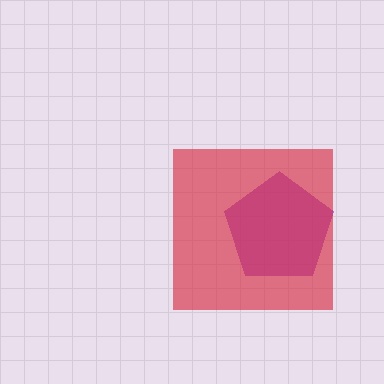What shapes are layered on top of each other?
The layered shapes are: a purple pentagon, a red square.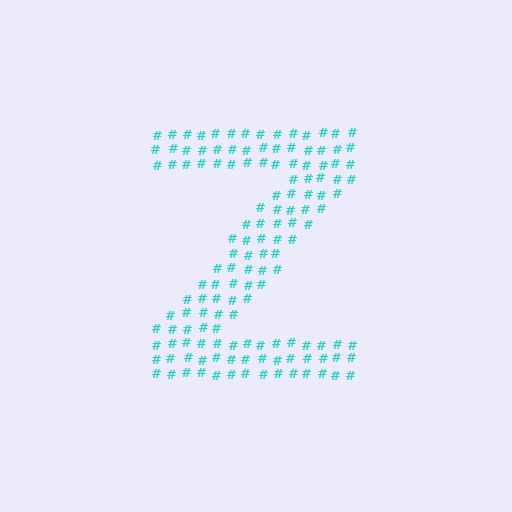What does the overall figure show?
The overall figure shows the letter Z.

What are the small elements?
The small elements are hash symbols.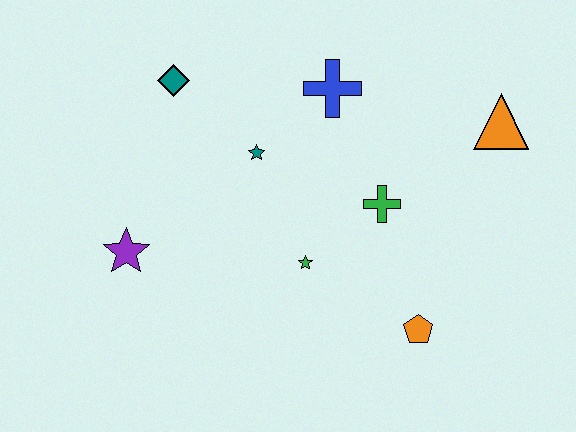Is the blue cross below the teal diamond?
Yes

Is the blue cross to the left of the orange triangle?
Yes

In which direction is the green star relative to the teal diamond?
The green star is below the teal diamond.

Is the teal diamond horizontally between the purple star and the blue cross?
Yes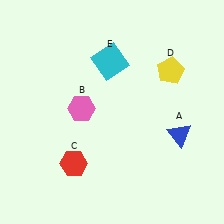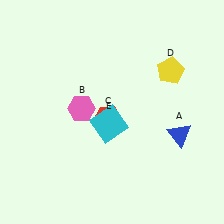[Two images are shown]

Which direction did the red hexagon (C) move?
The red hexagon (C) moved up.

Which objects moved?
The objects that moved are: the red hexagon (C), the cyan square (E).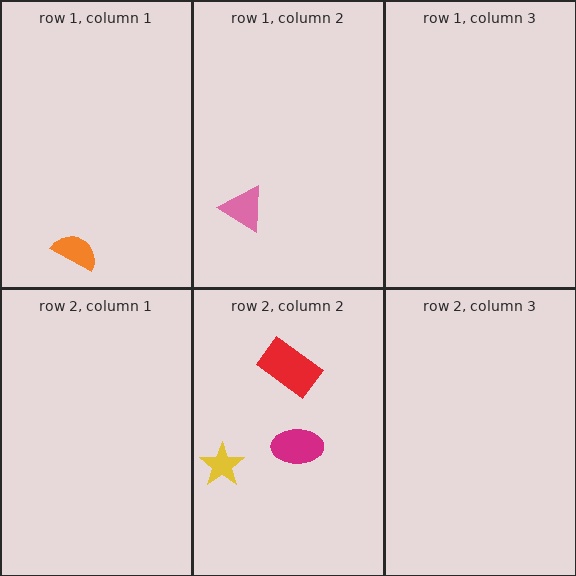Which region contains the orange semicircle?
The row 1, column 1 region.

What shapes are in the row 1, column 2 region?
The pink triangle.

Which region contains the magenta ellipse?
The row 2, column 2 region.